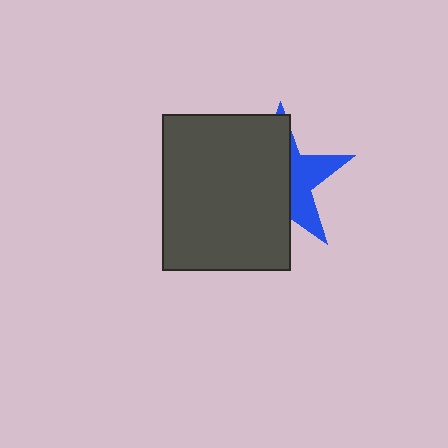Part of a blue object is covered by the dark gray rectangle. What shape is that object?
It is a star.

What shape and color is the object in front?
The object in front is a dark gray rectangle.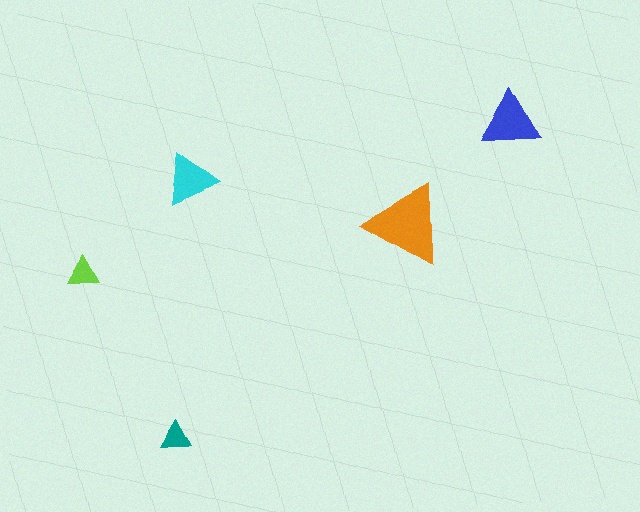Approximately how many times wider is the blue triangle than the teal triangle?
About 2 times wider.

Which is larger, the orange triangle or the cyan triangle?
The orange one.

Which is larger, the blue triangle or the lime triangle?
The blue one.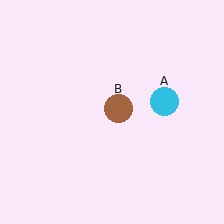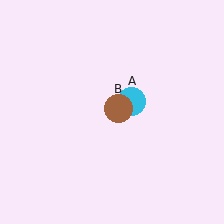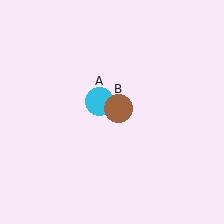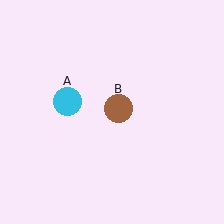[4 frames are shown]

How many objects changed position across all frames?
1 object changed position: cyan circle (object A).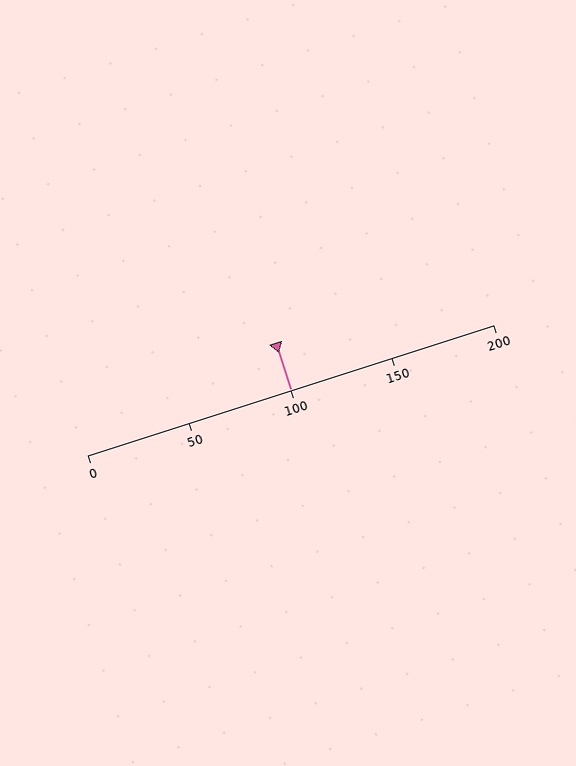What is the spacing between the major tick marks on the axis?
The major ticks are spaced 50 apart.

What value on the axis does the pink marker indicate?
The marker indicates approximately 100.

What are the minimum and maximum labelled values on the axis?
The axis runs from 0 to 200.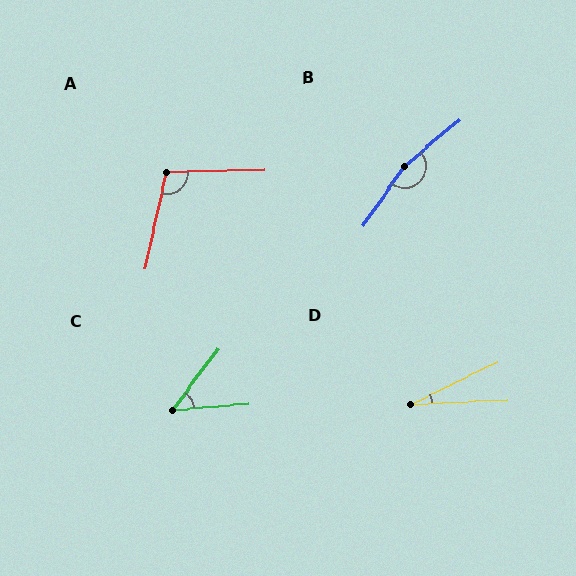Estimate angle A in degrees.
Approximately 104 degrees.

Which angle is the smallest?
D, at approximately 23 degrees.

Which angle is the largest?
B, at approximately 166 degrees.